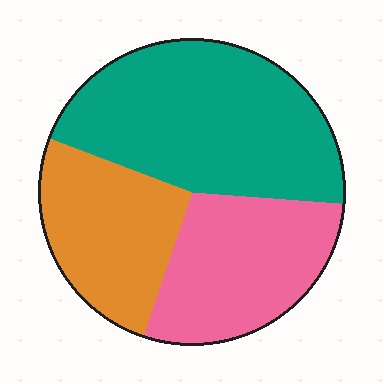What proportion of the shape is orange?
Orange covers roughly 25% of the shape.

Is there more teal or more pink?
Teal.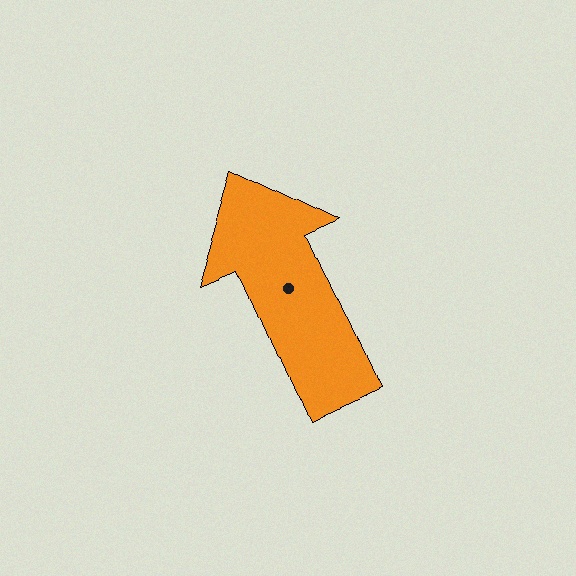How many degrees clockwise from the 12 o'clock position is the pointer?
Approximately 336 degrees.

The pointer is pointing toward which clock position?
Roughly 11 o'clock.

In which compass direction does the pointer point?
Northwest.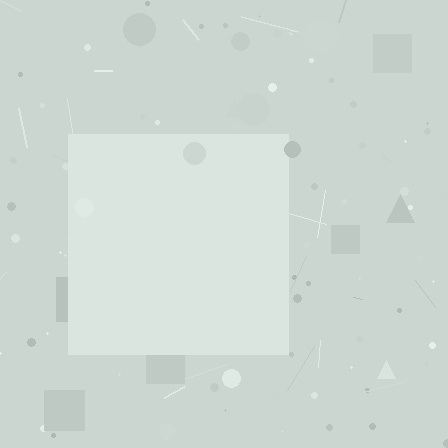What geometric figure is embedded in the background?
A square is embedded in the background.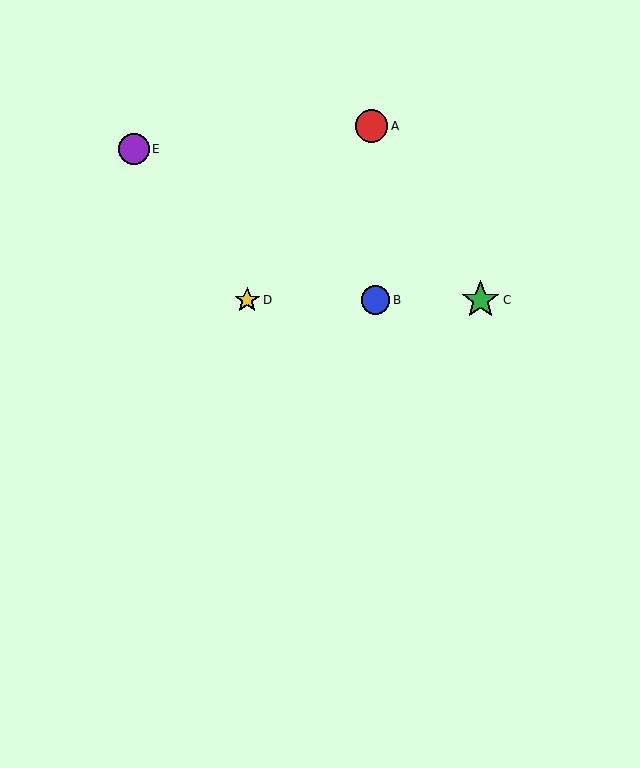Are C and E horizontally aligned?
No, C is at y≈300 and E is at y≈149.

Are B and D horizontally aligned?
Yes, both are at y≈300.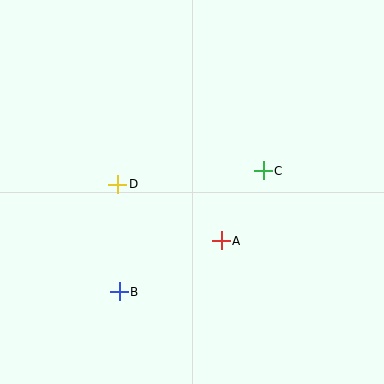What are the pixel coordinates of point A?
Point A is at (221, 241).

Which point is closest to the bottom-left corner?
Point B is closest to the bottom-left corner.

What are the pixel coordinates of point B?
Point B is at (119, 292).